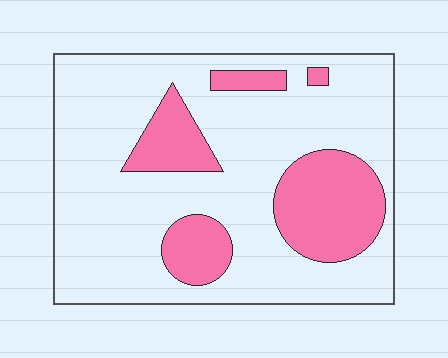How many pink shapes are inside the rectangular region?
5.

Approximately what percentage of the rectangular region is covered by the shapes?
Approximately 25%.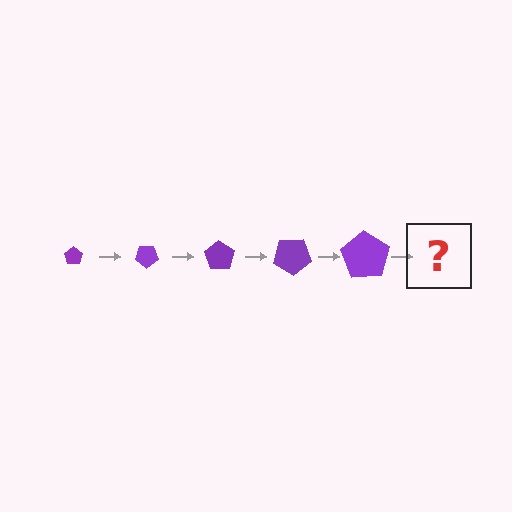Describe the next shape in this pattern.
It should be a pentagon, larger than the previous one and rotated 175 degrees from the start.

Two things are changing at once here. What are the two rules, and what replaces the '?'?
The two rules are that the pentagon grows larger each step and it rotates 35 degrees each step. The '?' should be a pentagon, larger than the previous one and rotated 175 degrees from the start.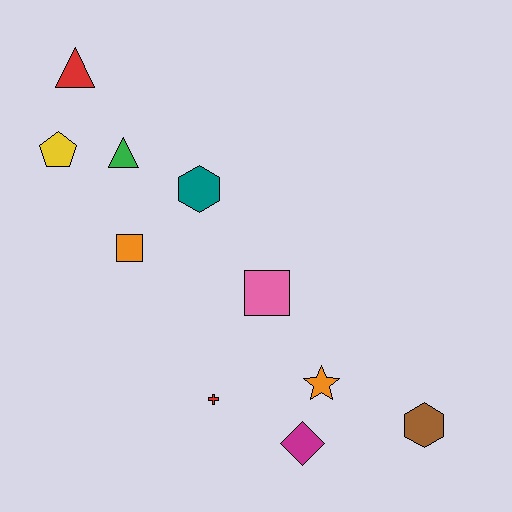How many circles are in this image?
There are no circles.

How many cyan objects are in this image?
There are no cyan objects.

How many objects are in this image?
There are 10 objects.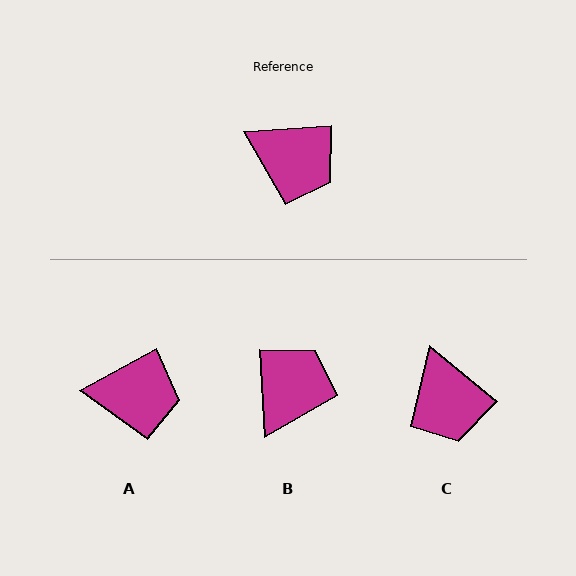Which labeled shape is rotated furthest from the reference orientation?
B, about 90 degrees away.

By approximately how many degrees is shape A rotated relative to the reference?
Approximately 24 degrees counter-clockwise.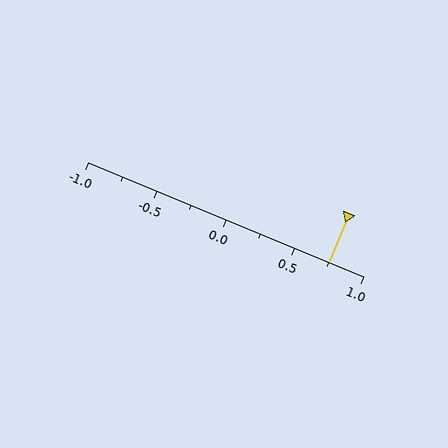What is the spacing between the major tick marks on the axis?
The major ticks are spaced 0.5 apart.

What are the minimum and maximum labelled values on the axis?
The axis runs from -1.0 to 1.0.